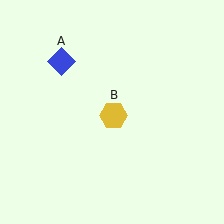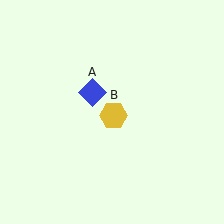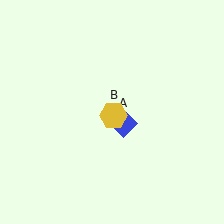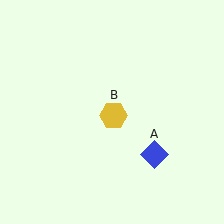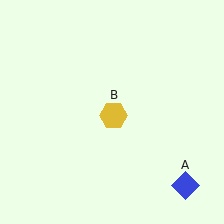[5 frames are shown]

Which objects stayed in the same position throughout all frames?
Yellow hexagon (object B) remained stationary.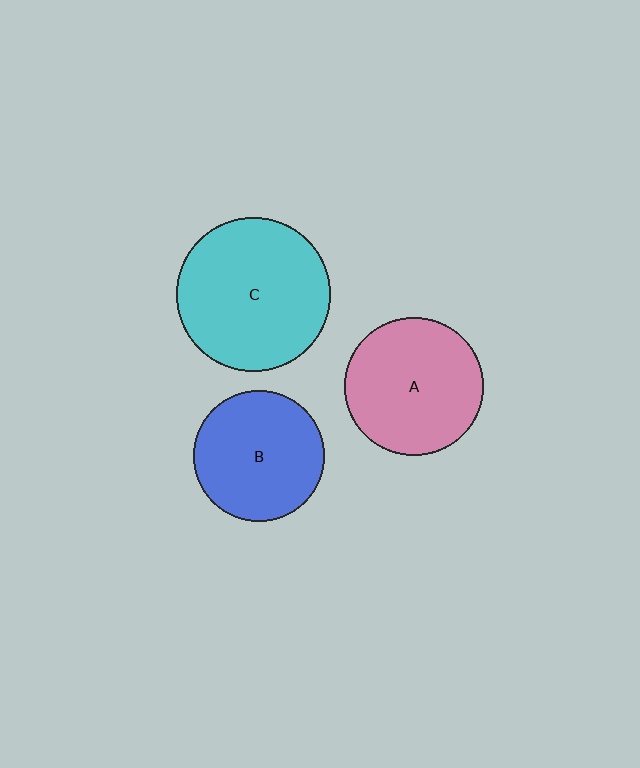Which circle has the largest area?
Circle C (cyan).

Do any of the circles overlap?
No, none of the circles overlap.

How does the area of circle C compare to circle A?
Approximately 1.2 times.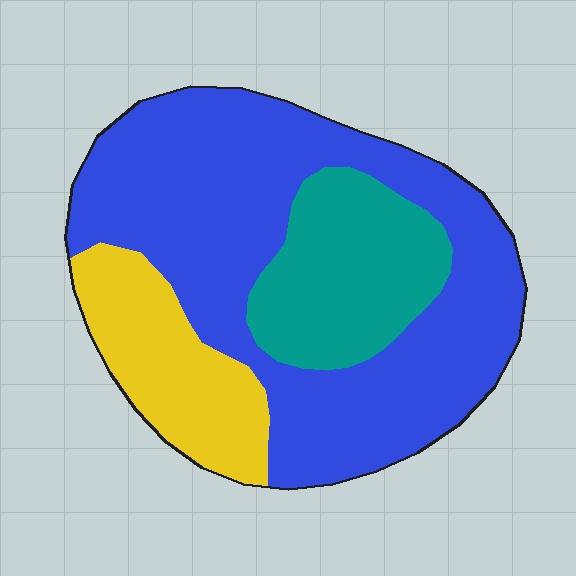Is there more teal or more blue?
Blue.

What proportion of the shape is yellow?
Yellow covers 18% of the shape.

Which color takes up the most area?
Blue, at roughly 60%.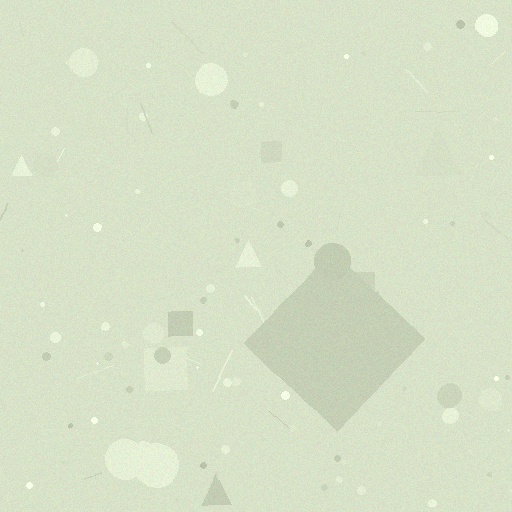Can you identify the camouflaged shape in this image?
The camouflaged shape is a diamond.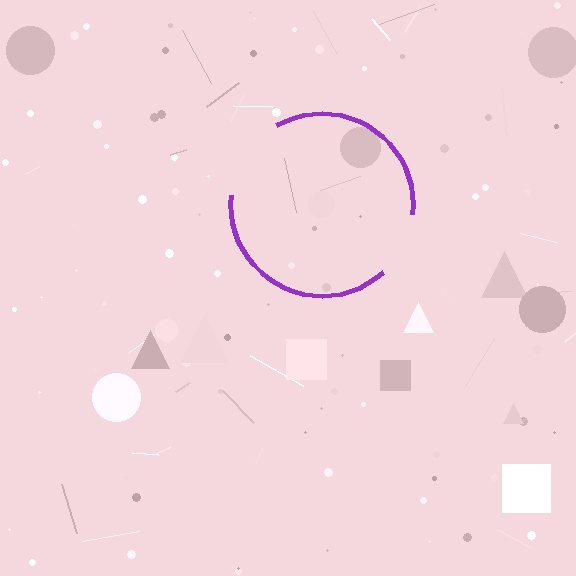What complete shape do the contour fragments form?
The contour fragments form a circle.